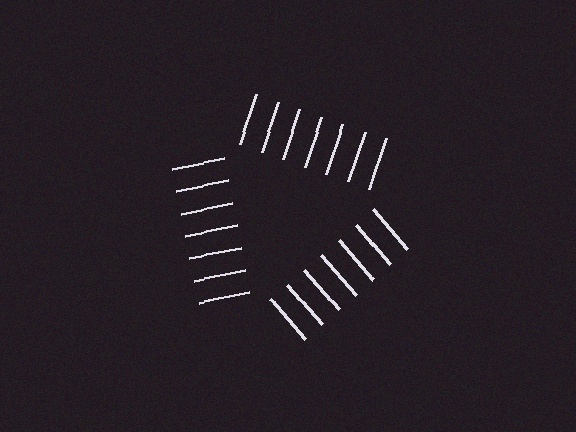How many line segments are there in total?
21 — 7 along each of the 3 edges.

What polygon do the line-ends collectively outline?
An illusory triangle — the line segments terminate on its edges but no continuous stroke is drawn.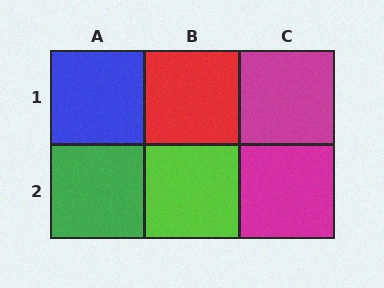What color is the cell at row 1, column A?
Blue.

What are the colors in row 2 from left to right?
Green, lime, magenta.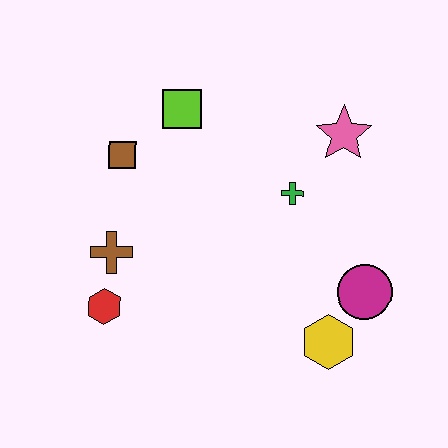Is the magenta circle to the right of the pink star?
Yes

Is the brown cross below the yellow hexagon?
No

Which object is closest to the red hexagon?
The brown cross is closest to the red hexagon.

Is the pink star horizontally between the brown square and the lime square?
No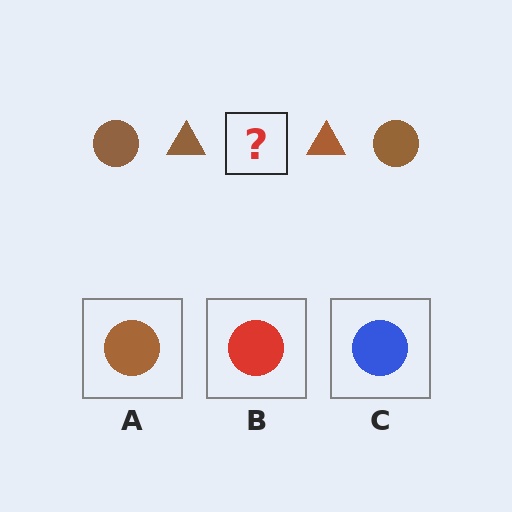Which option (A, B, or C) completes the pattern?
A.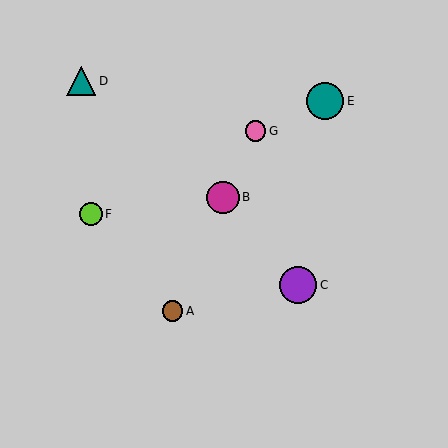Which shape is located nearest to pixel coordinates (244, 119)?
The pink circle (labeled G) at (256, 131) is nearest to that location.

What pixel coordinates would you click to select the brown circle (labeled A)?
Click at (173, 311) to select the brown circle A.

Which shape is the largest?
The purple circle (labeled C) is the largest.